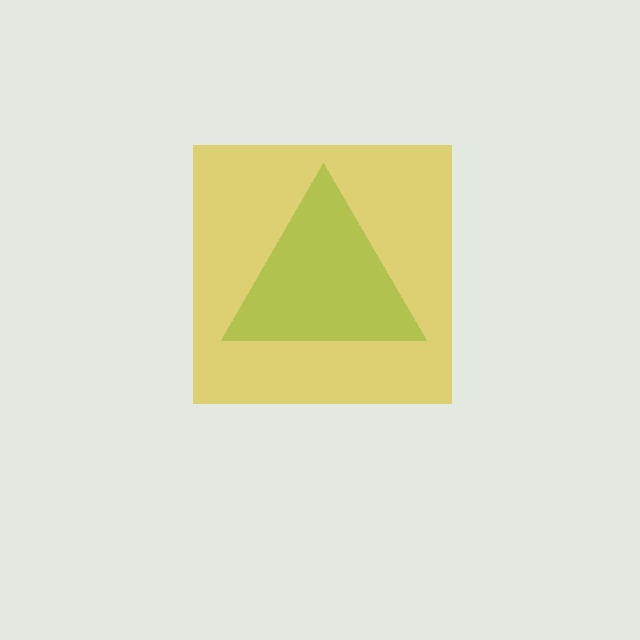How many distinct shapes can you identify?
There are 2 distinct shapes: a green triangle, a yellow square.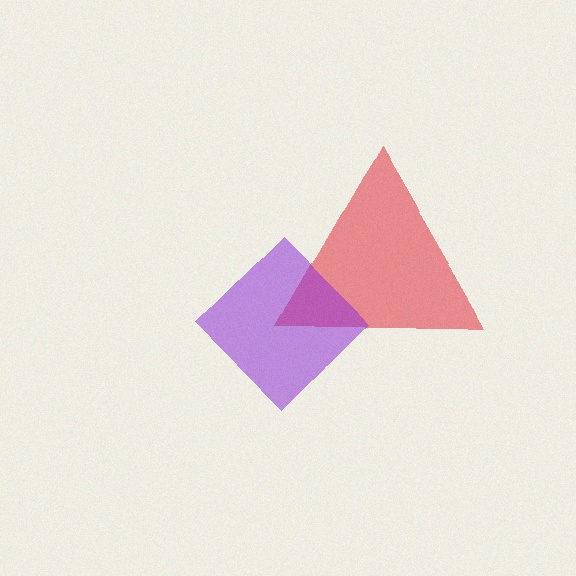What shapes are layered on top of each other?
The layered shapes are: a red triangle, a purple diamond.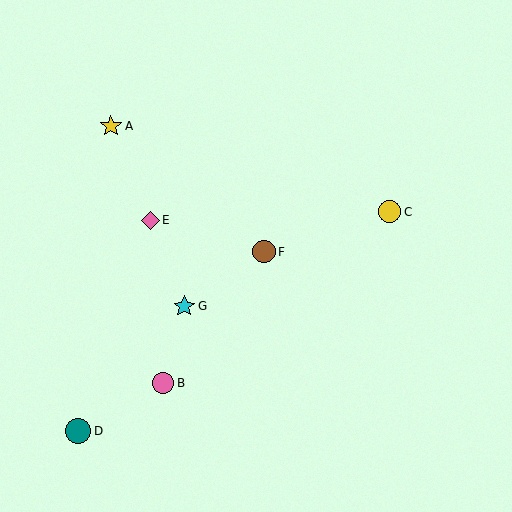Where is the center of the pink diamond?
The center of the pink diamond is at (151, 220).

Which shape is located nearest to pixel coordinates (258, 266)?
The brown circle (labeled F) at (264, 252) is nearest to that location.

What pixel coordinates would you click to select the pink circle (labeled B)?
Click at (163, 383) to select the pink circle B.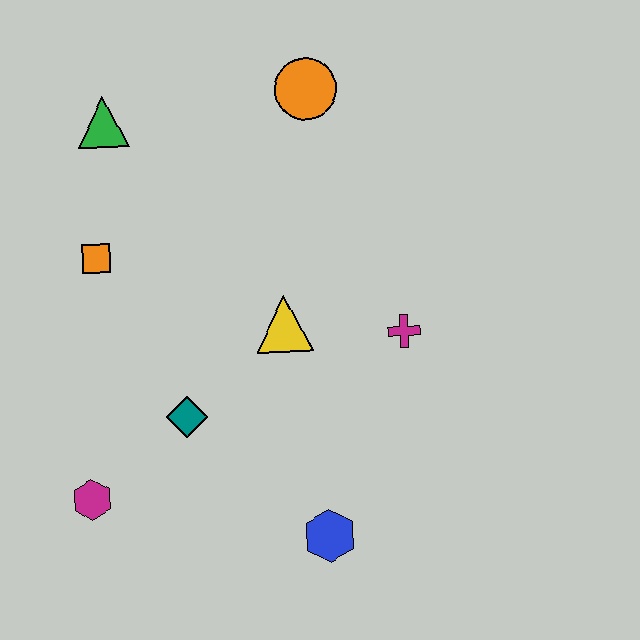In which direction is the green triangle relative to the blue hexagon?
The green triangle is above the blue hexagon.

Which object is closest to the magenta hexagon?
The teal diamond is closest to the magenta hexagon.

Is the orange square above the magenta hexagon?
Yes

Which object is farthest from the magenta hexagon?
The orange circle is farthest from the magenta hexagon.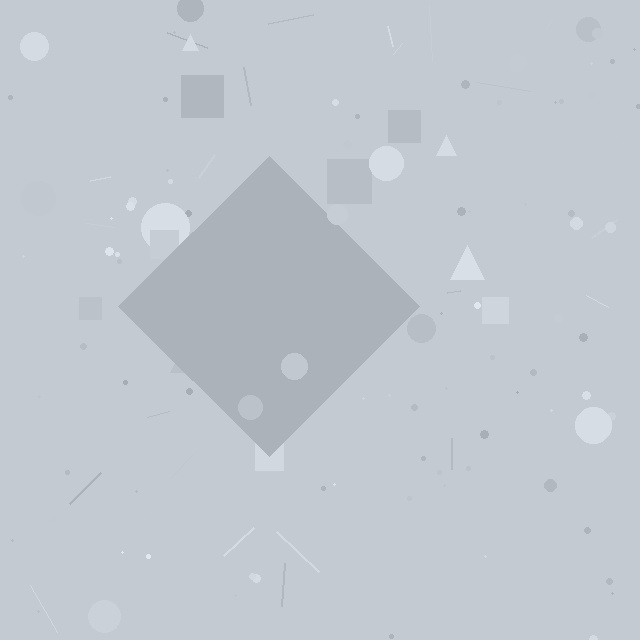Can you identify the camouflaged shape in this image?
The camouflaged shape is a diamond.